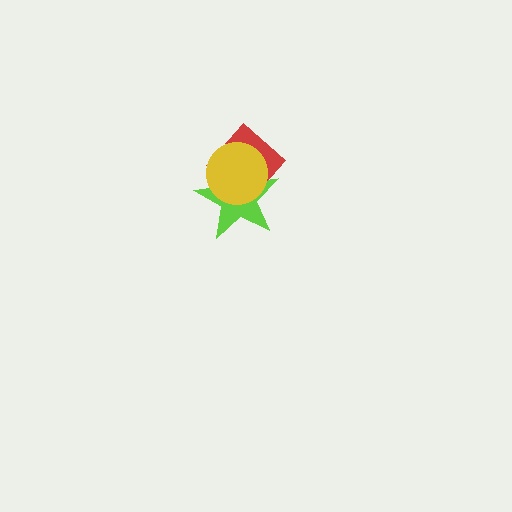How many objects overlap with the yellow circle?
2 objects overlap with the yellow circle.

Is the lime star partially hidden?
Yes, it is partially covered by another shape.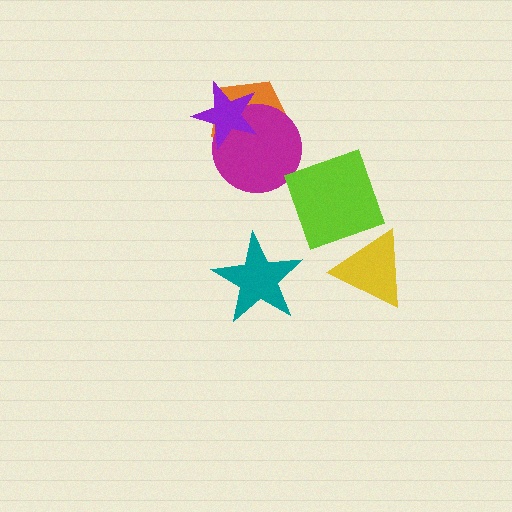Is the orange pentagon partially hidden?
Yes, it is partially covered by another shape.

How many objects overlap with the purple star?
2 objects overlap with the purple star.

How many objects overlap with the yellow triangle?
0 objects overlap with the yellow triangle.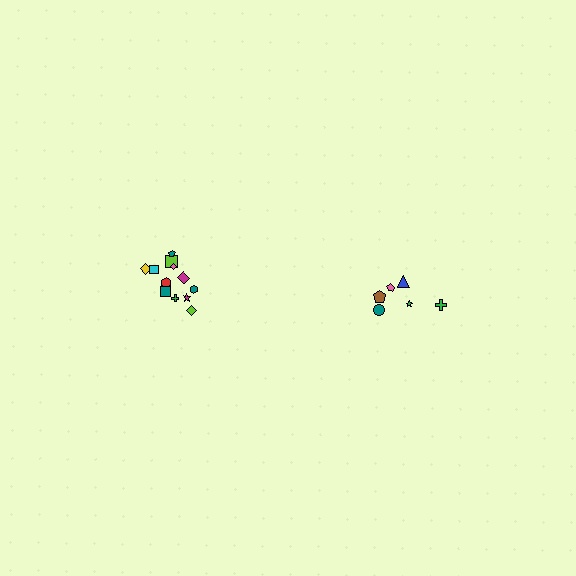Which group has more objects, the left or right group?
The left group.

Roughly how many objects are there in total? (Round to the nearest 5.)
Roughly 20 objects in total.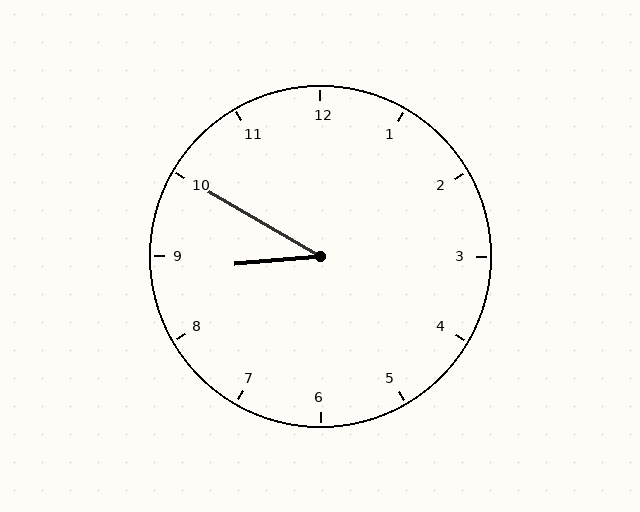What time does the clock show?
8:50.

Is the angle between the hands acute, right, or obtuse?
It is acute.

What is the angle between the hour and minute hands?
Approximately 35 degrees.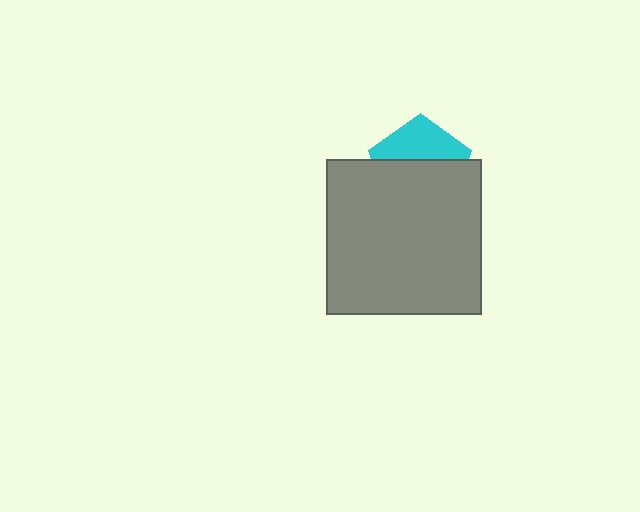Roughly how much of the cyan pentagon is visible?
A small part of it is visible (roughly 40%).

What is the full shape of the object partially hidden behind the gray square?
The partially hidden object is a cyan pentagon.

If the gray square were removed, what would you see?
You would see the complete cyan pentagon.